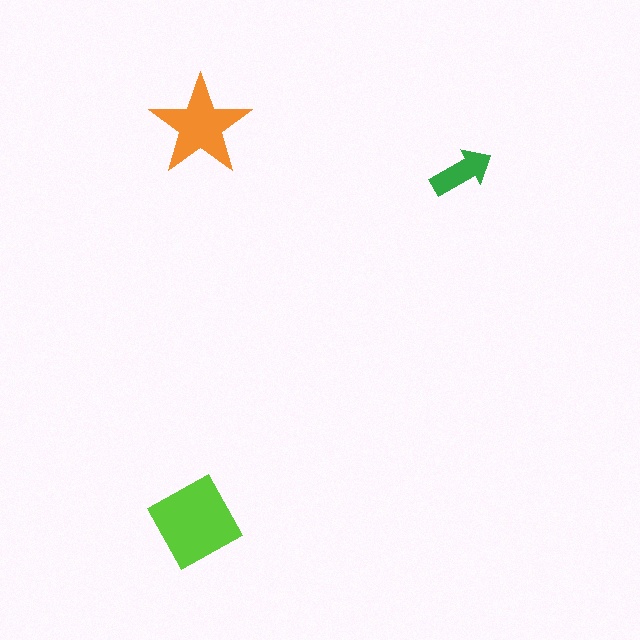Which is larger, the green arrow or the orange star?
The orange star.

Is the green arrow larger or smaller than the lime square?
Smaller.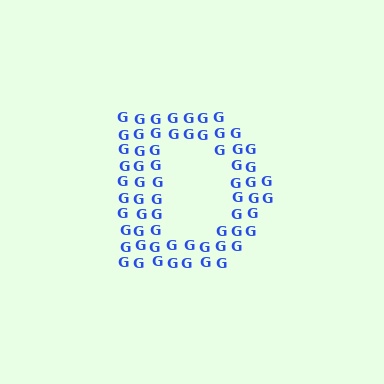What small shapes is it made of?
It is made of small letter G's.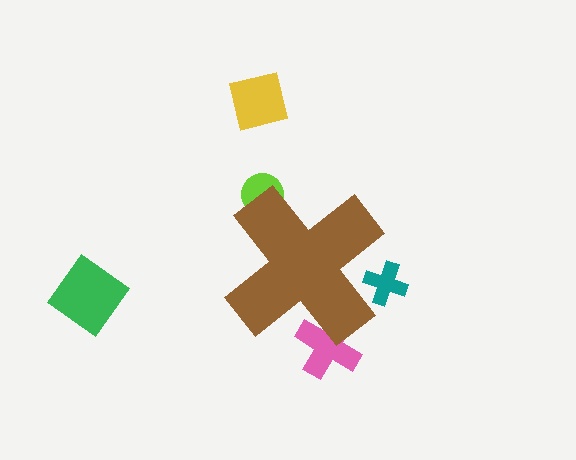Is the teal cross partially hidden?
Yes, the teal cross is partially hidden behind the brown cross.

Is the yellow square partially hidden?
No, the yellow square is fully visible.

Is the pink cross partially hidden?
Yes, the pink cross is partially hidden behind the brown cross.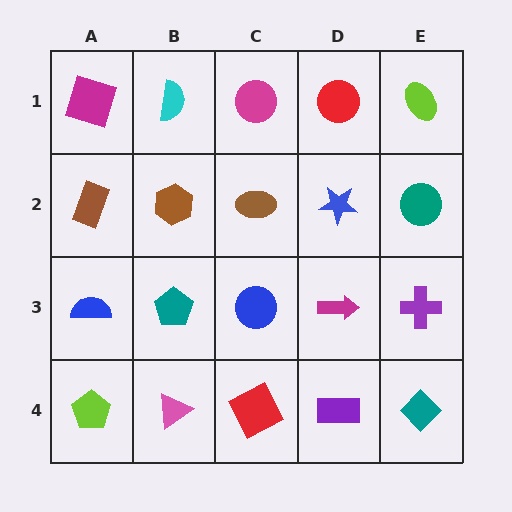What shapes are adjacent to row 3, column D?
A blue star (row 2, column D), a purple rectangle (row 4, column D), a blue circle (row 3, column C), a purple cross (row 3, column E).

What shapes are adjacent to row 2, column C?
A magenta circle (row 1, column C), a blue circle (row 3, column C), a brown hexagon (row 2, column B), a blue star (row 2, column D).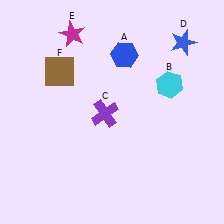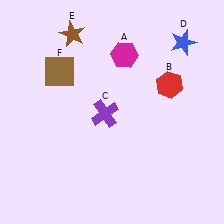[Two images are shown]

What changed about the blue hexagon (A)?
In Image 1, A is blue. In Image 2, it changed to magenta.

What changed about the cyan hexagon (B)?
In Image 1, B is cyan. In Image 2, it changed to red.